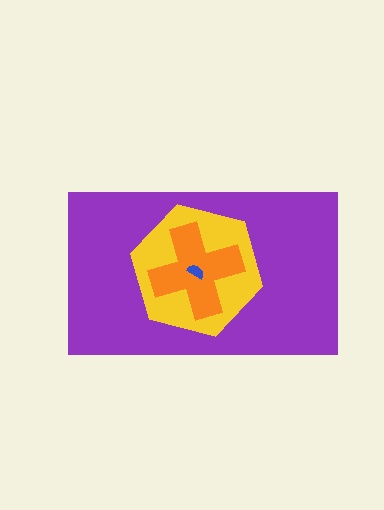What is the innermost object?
The blue semicircle.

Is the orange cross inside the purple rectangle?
Yes.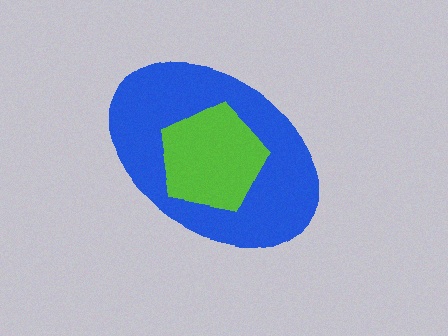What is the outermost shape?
The blue ellipse.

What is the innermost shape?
The lime pentagon.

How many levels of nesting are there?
2.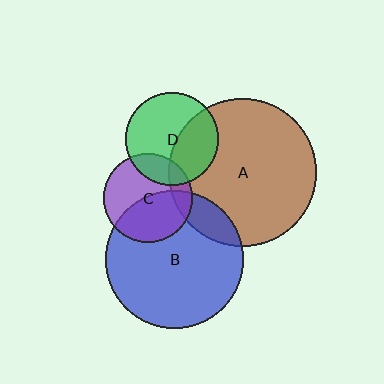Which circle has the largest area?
Circle A (brown).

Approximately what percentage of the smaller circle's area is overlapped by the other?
Approximately 15%.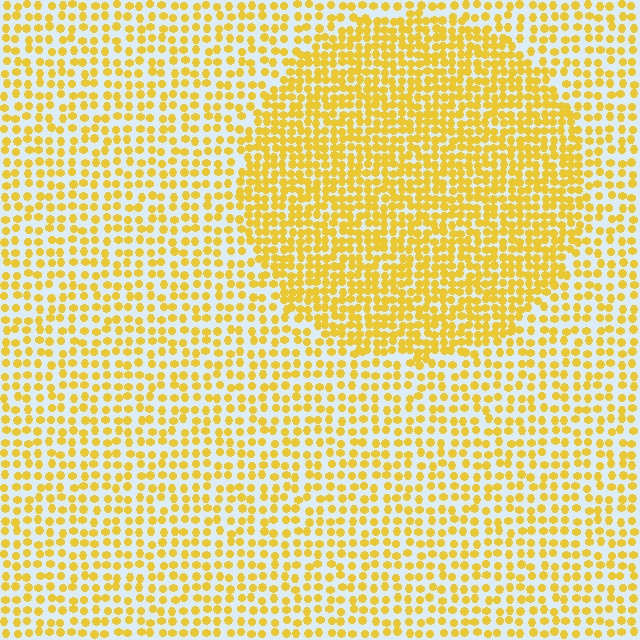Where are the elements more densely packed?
The elements are more densely packed inside the circle boundary.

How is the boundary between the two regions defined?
The boundary is defined by a change in element density (approximately 1.8x ratio). All elements are the same color, size, and shape.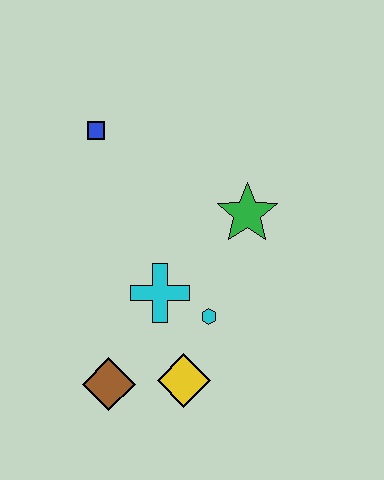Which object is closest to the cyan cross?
The cyan hexagon is closest to the cyan cross.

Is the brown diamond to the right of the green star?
No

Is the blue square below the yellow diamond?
No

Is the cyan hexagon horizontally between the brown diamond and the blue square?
No